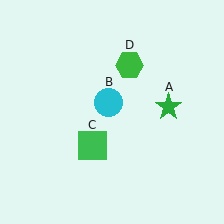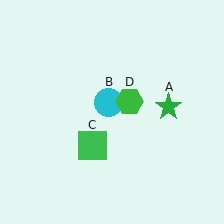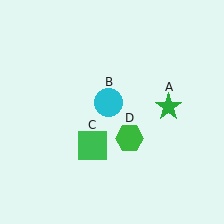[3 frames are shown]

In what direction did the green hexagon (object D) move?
The green hexagon (object D) moved down.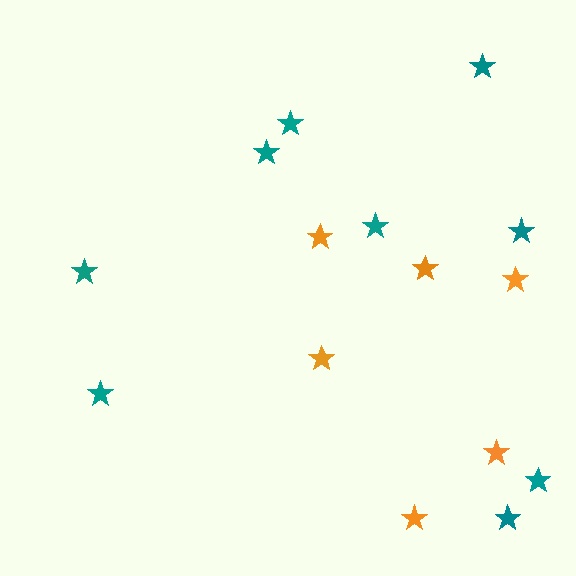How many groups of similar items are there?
There are 2 groups: one group of teal stars (9) and one group of orange stars (6).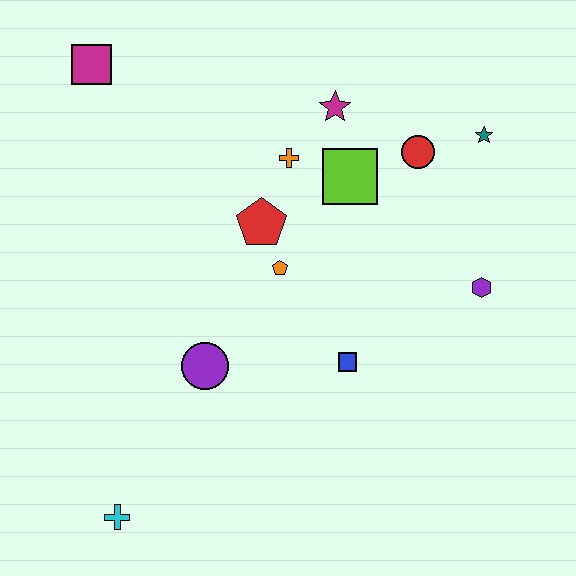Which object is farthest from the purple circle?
The teal star is farthest from the purple circle.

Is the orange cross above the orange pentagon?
Yes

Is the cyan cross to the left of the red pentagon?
Yes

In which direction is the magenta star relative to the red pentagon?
The magenta star is above the red pentagon.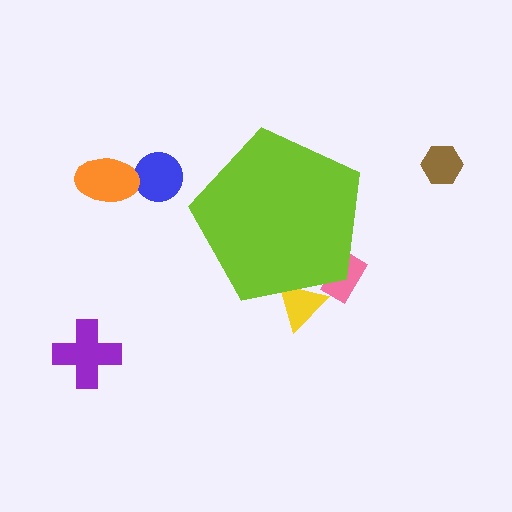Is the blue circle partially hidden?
No, the blue circle is fully visible.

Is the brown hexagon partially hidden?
No, the brown hexagon is fully visible.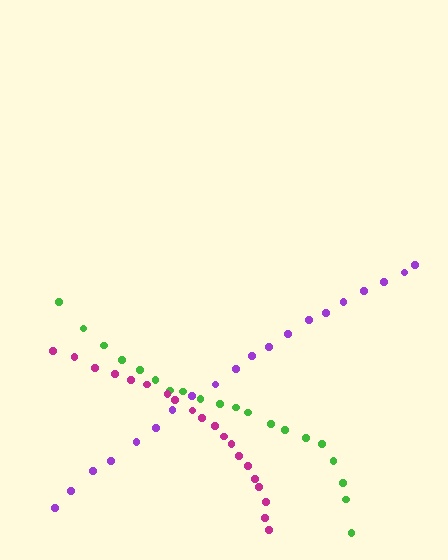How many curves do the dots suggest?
There are 3 distinct paths.